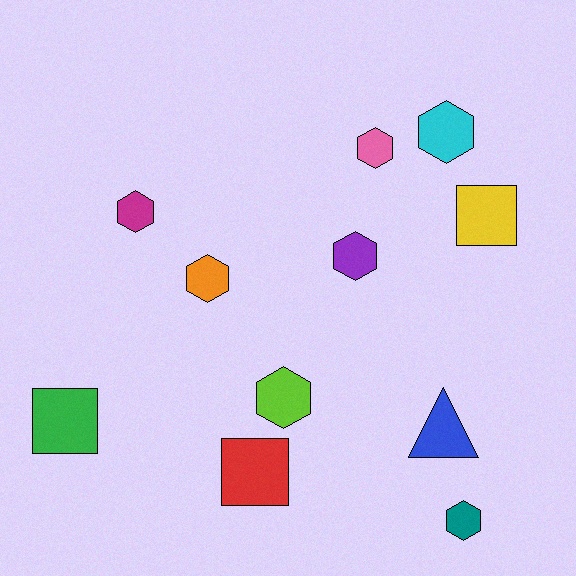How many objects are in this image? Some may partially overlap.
There are 11 objects.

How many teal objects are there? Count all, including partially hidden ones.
There is 1 teal object.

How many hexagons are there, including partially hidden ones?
There are 7 hexagons.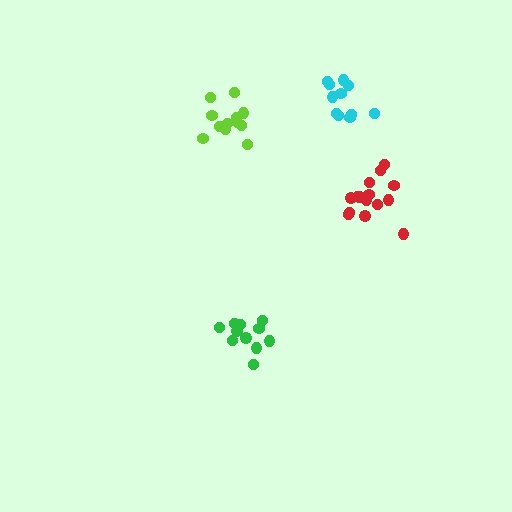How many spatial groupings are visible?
There are 4 spatial groupings.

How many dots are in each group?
Group 1: 11 dots, Group 2: 11 dots, Group 3: 12 dots, Group 4: 15 dots (49 total).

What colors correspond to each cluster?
The clusters are colored: cyan, green, lime, red.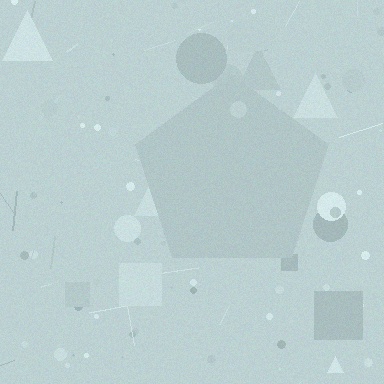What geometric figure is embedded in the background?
A pentagon is embedded in the background.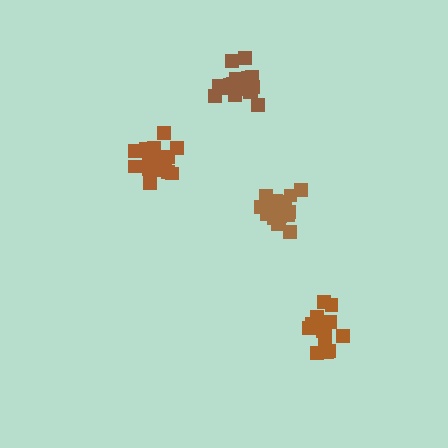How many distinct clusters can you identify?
There are 4 distinct clusters.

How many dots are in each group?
Group 1: 16 dots, Group 2: 21 dots, Group 3: 15 dots, Group 4: 19 dots (71 total).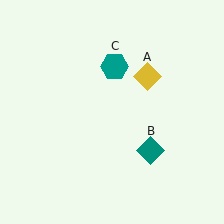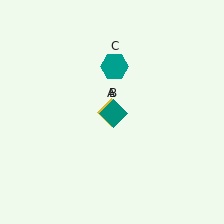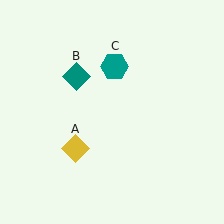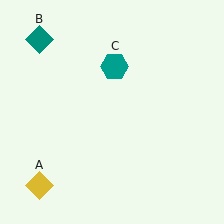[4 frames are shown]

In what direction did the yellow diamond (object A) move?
The yellow diamond (object A) moved down and to the left.